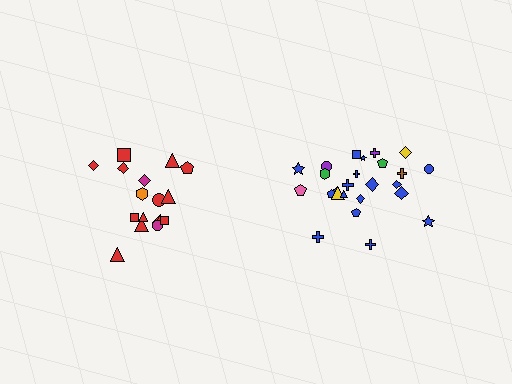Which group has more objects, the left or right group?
The right group.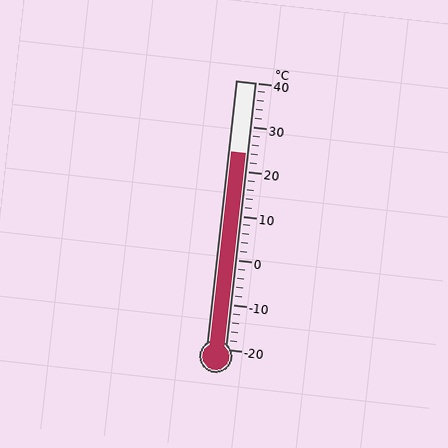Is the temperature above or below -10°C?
The temperature is above -10°C.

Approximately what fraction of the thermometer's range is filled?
The thermometer is filled to approximately 75% of its range.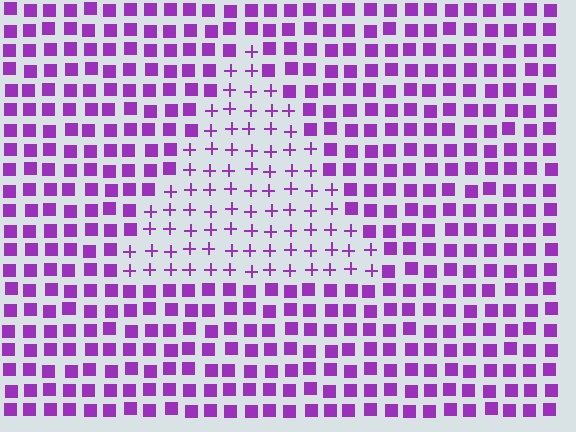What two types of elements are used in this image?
The image uses plus signs inside the triangle region and squares outside it.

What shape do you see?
I see a triangle.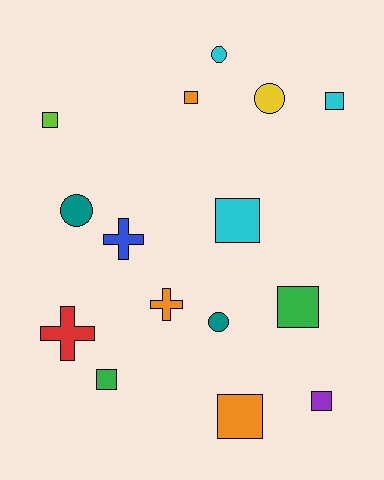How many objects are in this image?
There are 15 objects.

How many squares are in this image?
There are 8 squares.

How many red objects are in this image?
There is 1 red object.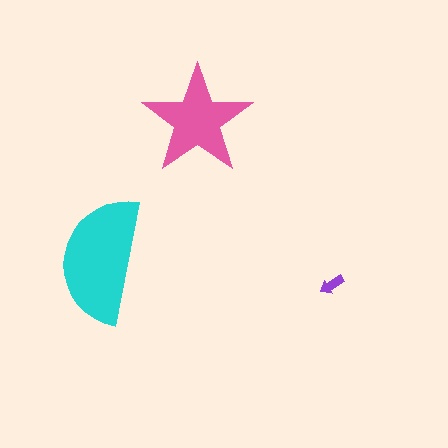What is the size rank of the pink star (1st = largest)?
2nd.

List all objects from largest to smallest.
The cyan semicircle, the pink star, the purple arrow.